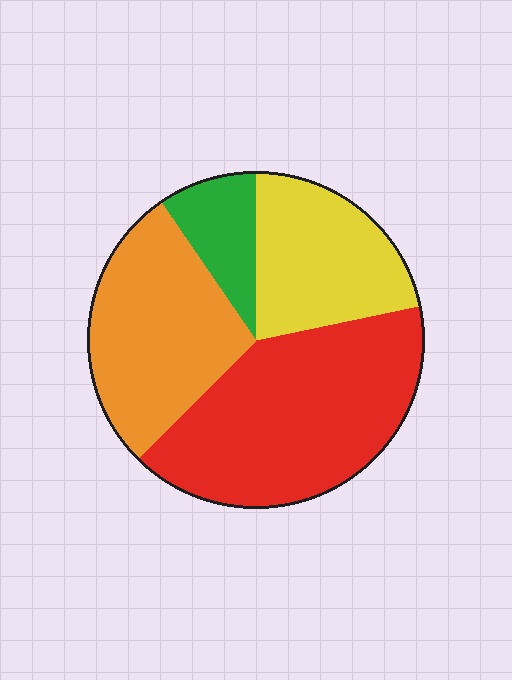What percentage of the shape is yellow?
Yellow takes up between a sixth and a third of the shape.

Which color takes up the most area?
Red, at roughly 40%.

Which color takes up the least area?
Green, at roughly 10%.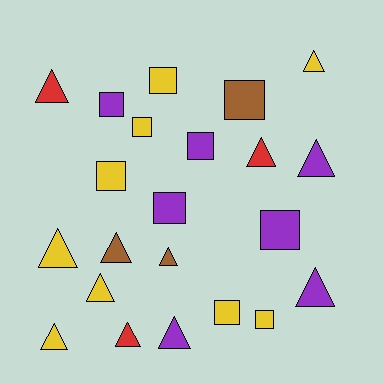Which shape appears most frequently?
Triangle, with 12 objects.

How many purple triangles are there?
There are 3 purple triangles.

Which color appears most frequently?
Yellow, with 9 objects.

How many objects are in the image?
There are 22 objects.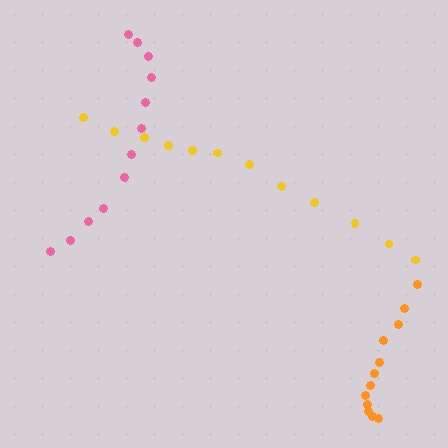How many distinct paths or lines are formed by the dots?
There are 3 distinct paths.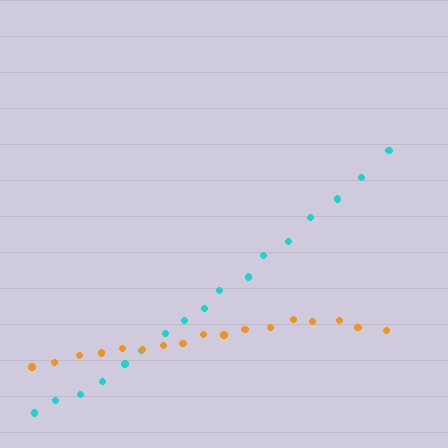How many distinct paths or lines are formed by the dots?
There are 2 distinct paths.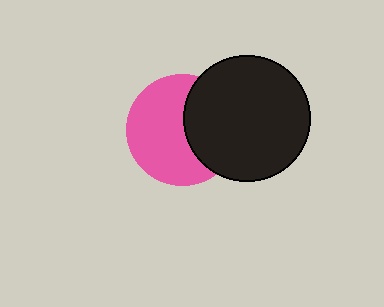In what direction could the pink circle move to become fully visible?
The pink circle could move left. That would shift it out from behind the black circle entirely.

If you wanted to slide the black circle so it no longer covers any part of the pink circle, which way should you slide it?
Slide it right — that is the most direct way to separate the two shapes.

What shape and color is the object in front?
The object in front is a black circle.